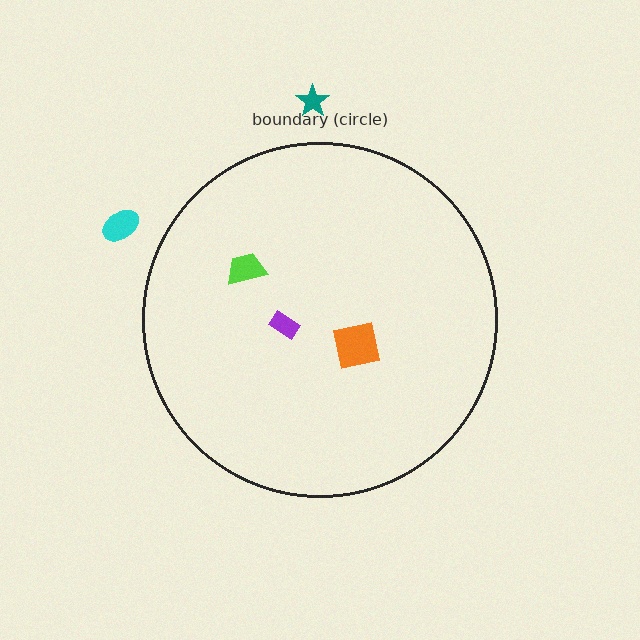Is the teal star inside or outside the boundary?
Outside.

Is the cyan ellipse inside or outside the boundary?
Outside.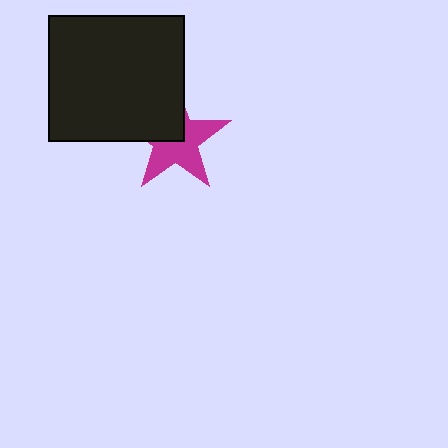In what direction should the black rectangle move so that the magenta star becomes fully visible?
The black rectangle should move toward the upper-left. That is the shortest direction to clear the overlap and leave the magenta star fully visible.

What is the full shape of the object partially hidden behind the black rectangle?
The partially hidden object is a magenta star.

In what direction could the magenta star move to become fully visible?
The magenta star could move toward the lower-right. That would shift it out from behind the black rectangle entirely.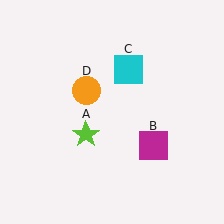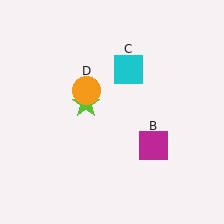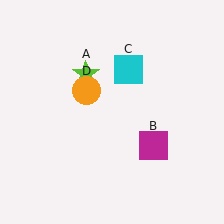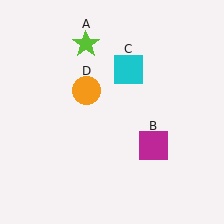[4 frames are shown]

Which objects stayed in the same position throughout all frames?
Magenta square (object B) and cyan square (object C) and orange circle (object D) remained stationary.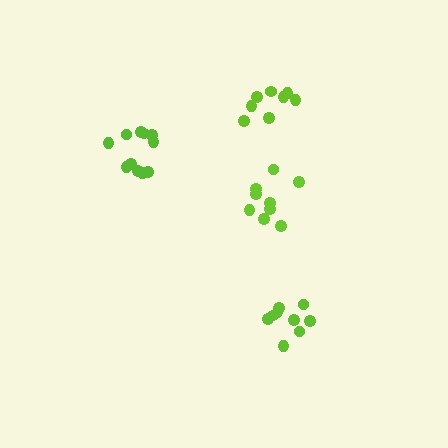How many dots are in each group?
Group 1: 11 dots, Group 2: 9 dots, Group 3: 9 dots, Group 4: 8 dots (37 total).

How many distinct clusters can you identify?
There are 4 distinct clusters.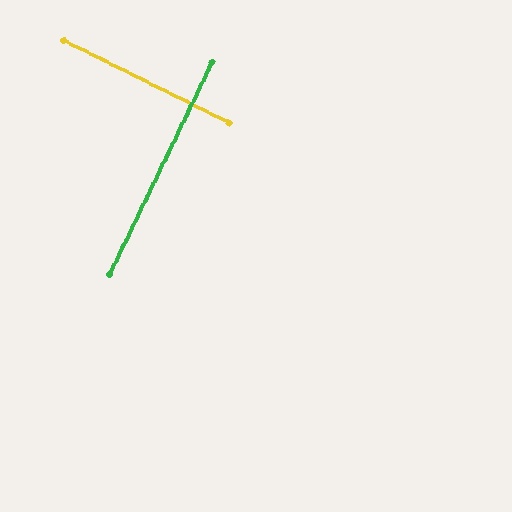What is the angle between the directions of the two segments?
Approximately 89 degrees.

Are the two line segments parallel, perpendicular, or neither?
Perpendicular — they meet at approximately 89°.